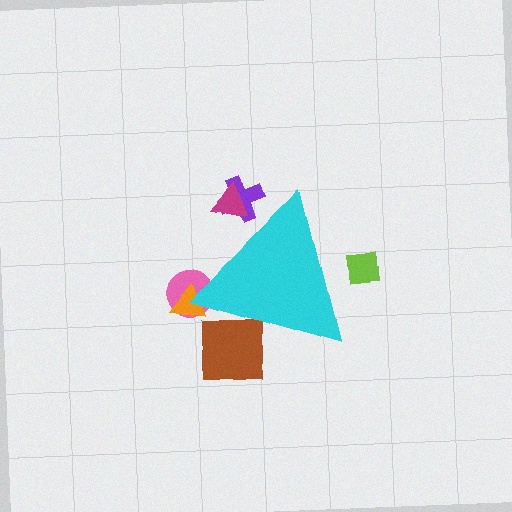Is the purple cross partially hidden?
Yes, the purple cross is partially hidden behind the cyan triangle.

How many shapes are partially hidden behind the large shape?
6 shapes are partially hidden.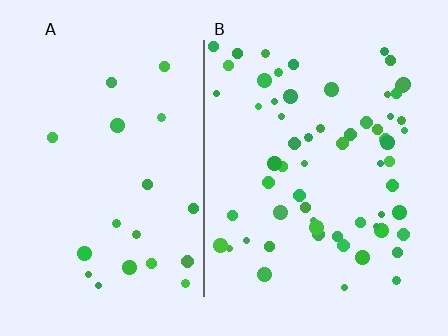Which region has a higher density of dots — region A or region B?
B (the right).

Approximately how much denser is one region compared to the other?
Approximately 3.1× — region B over region A.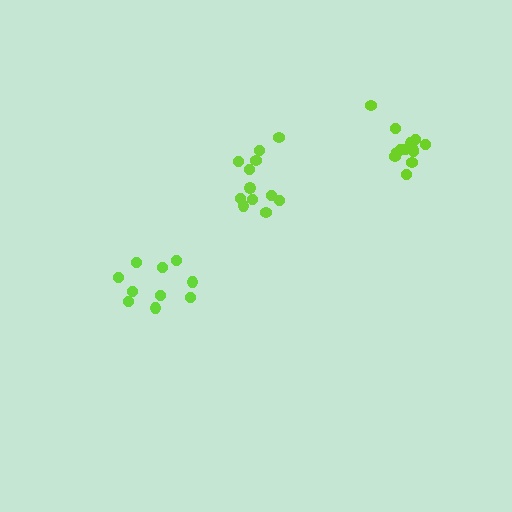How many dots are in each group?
Group 1: 10 dots, Group 2: 13 dots, Group 3: 12 dots (35 total).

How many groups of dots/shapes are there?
There are 3 groups.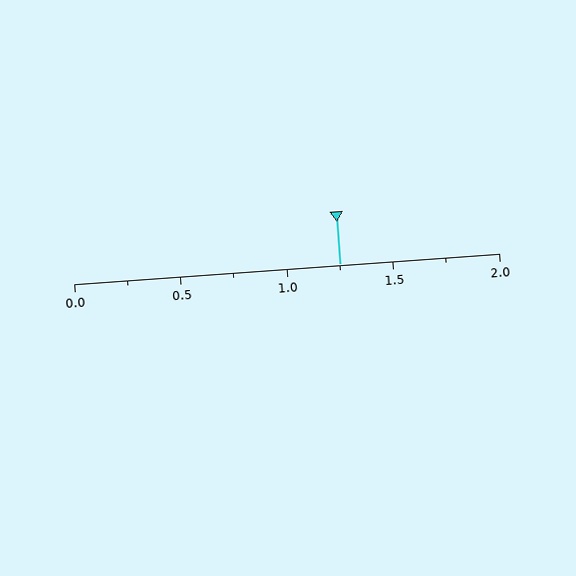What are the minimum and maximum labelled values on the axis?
The axis runs from 0.0 to 2.0.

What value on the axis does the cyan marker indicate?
The marker indicates approximately 1.25.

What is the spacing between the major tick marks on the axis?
The major ticks are spaced 0.5 apart.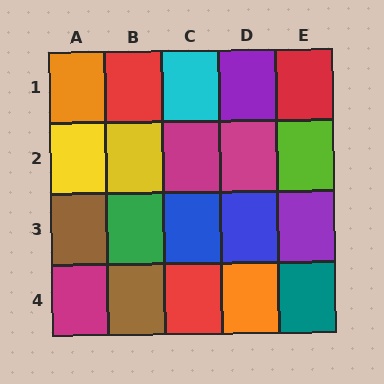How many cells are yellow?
2 cells are yellow.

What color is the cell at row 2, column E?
Lime.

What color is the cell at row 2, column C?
Magenta.